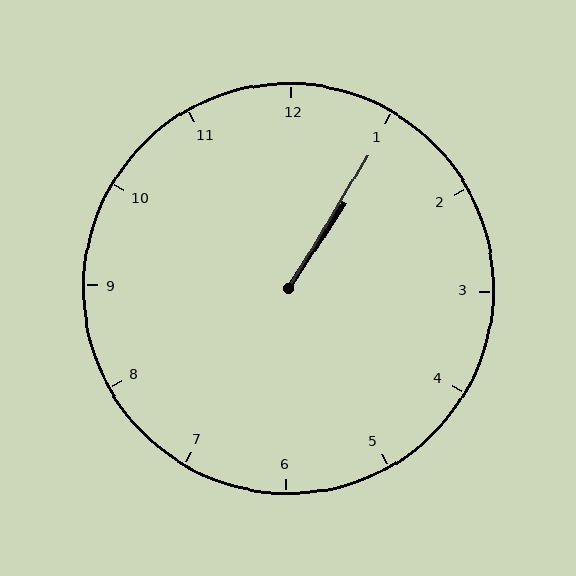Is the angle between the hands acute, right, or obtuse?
It is acute.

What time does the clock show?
1:05.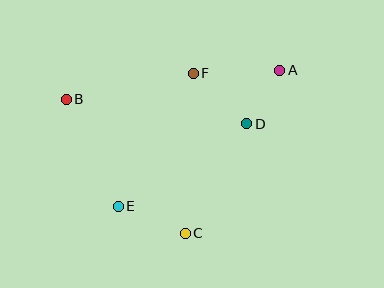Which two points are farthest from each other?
Points A and B are farthest from each other.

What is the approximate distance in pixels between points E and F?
The distance between E and F is approximately 152 pixels.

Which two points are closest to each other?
Points A and D are closest to each other.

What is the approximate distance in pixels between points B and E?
The distance between B and E is approximately 119 pixels.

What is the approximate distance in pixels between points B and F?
The distance between B and F is approximately 130 pixels.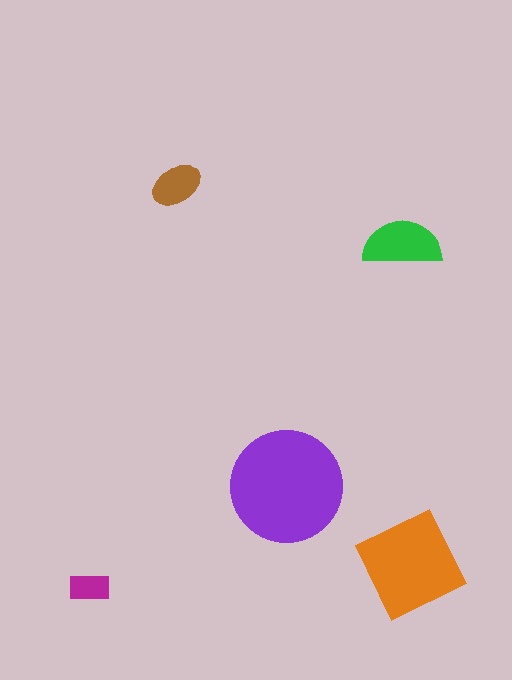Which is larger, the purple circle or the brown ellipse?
The purple circle.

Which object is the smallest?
The magenta rectangle.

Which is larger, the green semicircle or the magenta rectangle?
The green semicircle.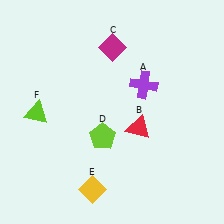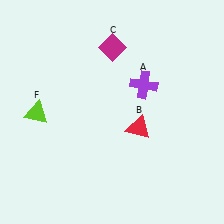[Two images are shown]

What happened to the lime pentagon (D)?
The lime pentagon (D) was removed in Image 2. It was in the bottom-left area of Image 1.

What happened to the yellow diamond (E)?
The yellow diamond (E) was removed in Image 2. It was in the bottom-left area of Image 1.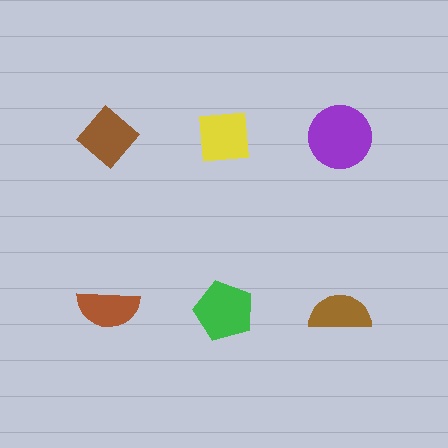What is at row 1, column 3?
A purple circle.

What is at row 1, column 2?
A yellow square.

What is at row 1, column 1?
A brown diamond.